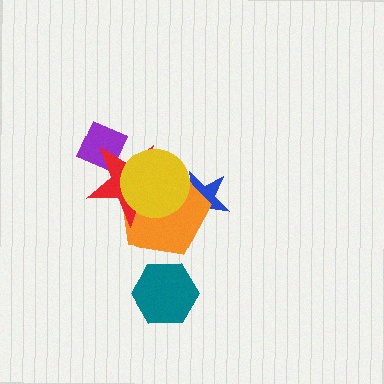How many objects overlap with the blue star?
2 objects overlap with the blue star.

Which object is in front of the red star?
The yellow circle is in front of the red star.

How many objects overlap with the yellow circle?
3 objects overlap with the yellow circle.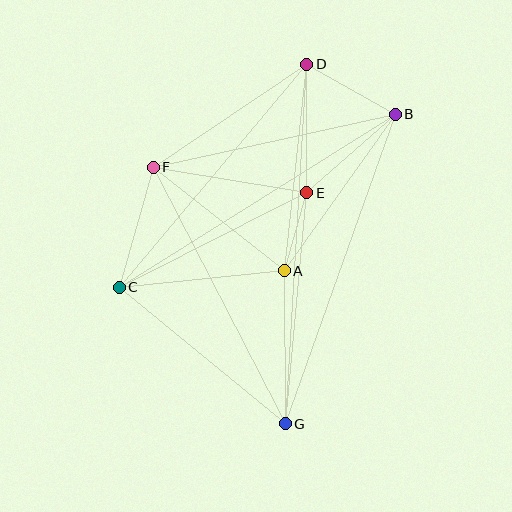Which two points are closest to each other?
Points A and E are closest to each other.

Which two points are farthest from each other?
Points D and G are farthest from each other.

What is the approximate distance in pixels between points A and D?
The distance between A and D is approximately 207 pixels.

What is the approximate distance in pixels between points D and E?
The distance between D and E is approximately 128 pixels.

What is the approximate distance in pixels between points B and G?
The distance between B and G is approximately 328 pixels.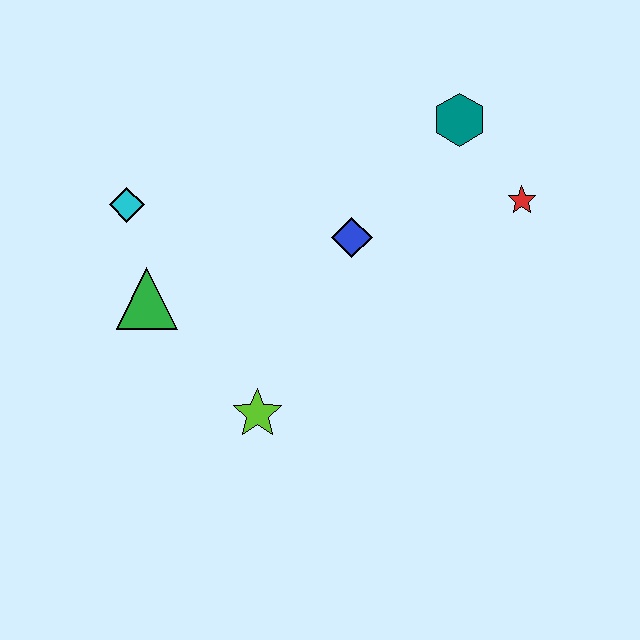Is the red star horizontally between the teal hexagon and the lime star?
No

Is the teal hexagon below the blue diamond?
No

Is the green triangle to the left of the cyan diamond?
No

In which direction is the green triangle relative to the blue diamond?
The green triangle is to the left of the blue diamond.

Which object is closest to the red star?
The teal hexagon is closest to the red star.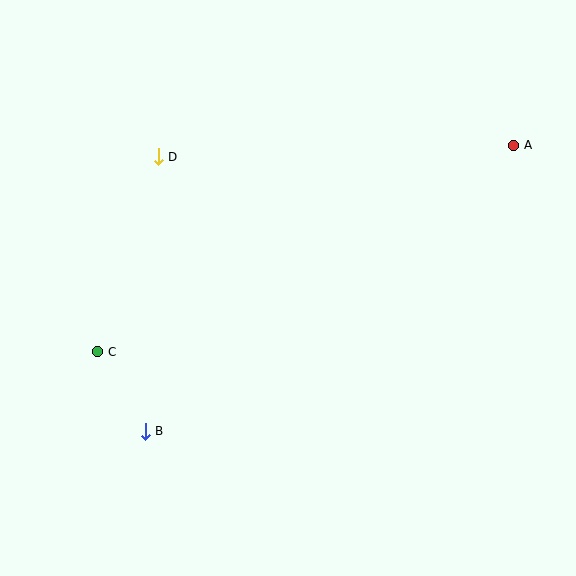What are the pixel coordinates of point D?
Point D is at (158, 157).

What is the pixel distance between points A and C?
The distance between A and C is 464 pixels.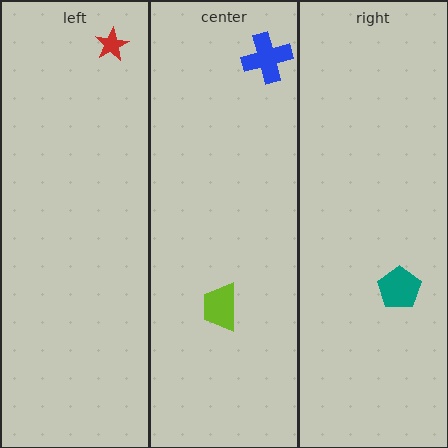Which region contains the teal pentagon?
The right region.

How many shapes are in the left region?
1.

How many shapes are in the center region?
2.